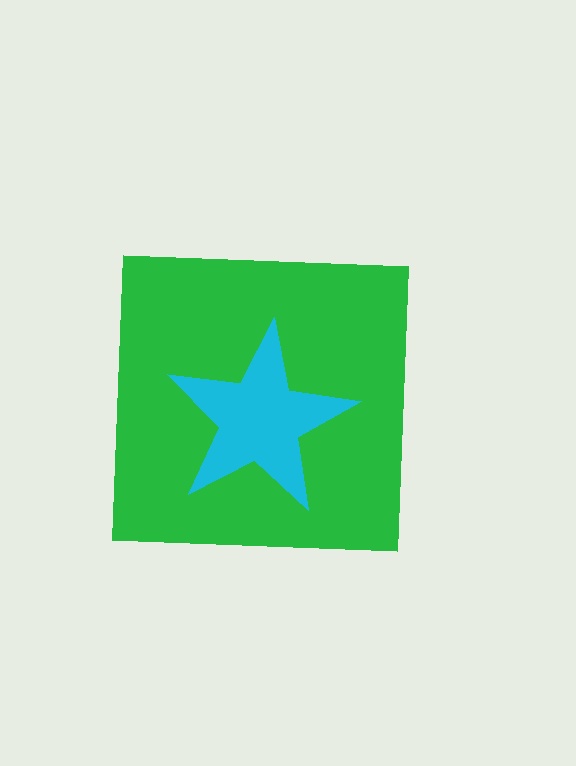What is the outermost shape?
The green square.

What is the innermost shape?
The cyan star.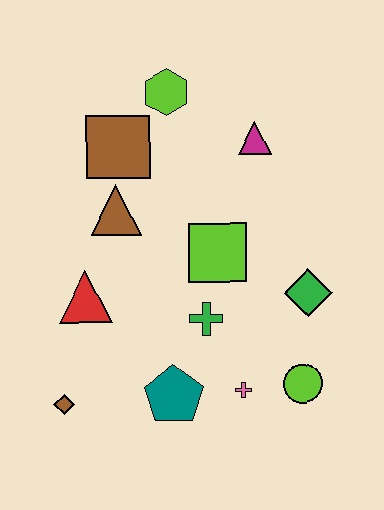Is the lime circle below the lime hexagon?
Yes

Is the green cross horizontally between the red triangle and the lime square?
Yes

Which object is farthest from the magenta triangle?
The brown diamond is farthest from the magenta triangle.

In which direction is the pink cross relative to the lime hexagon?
The pink cross is below the lime hexagon.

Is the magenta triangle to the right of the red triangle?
Yes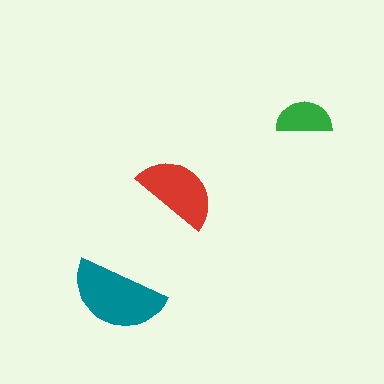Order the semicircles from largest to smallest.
the teal one, the red one, the green one.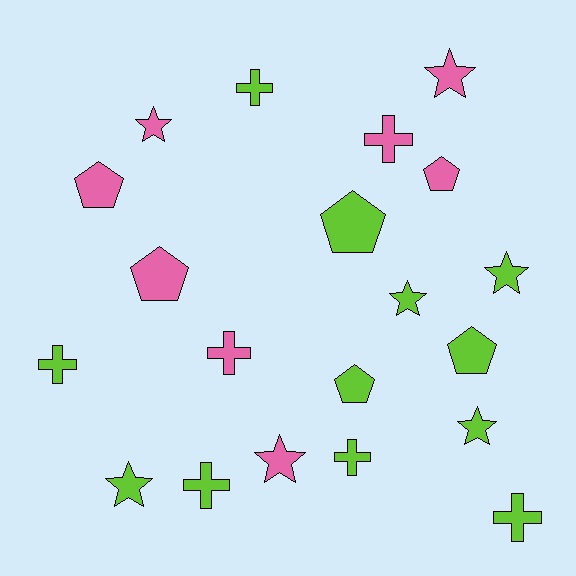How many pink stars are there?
There are 3 pink stars.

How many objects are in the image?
There are 20 objects.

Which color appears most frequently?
Lime, with 12 objects.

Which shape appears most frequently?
Cross, with 7 objects.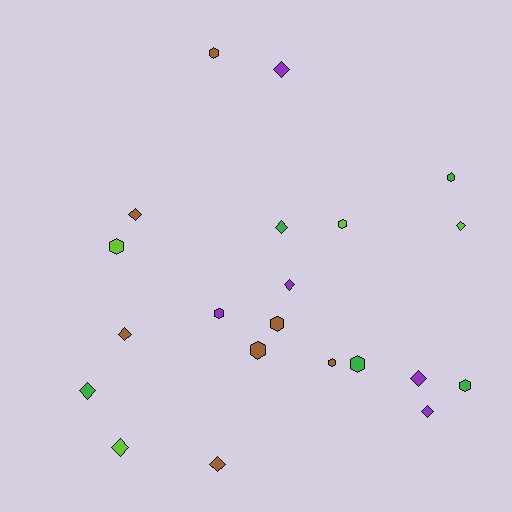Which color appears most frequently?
Brown, with 7 objects.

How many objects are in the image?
There are 21 objects.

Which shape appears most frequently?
Diamond, with 11 objects.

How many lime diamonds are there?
There are 2 lime diamonds.